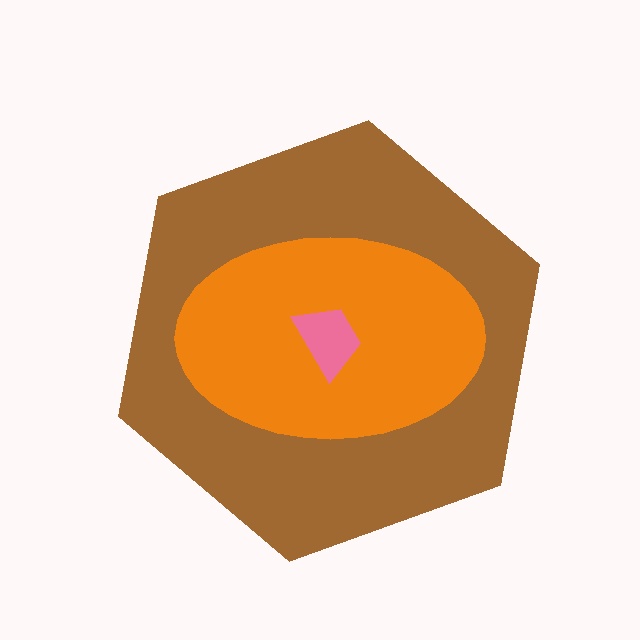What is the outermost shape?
The brown hexagon.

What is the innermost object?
The pink trapezoid.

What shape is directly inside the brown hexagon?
The orange ellipse.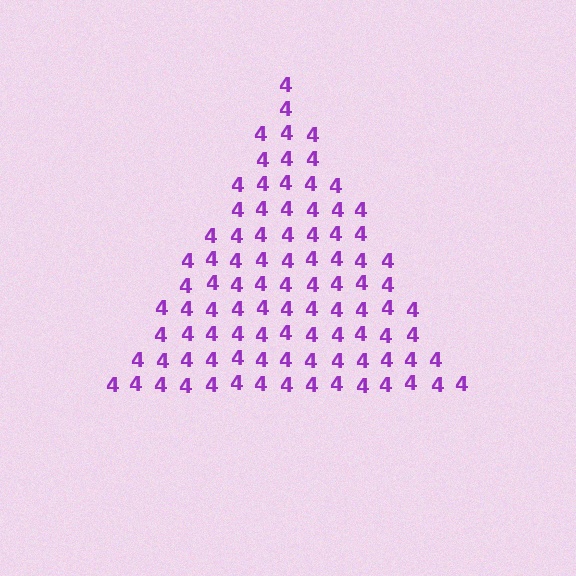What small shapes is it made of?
It is made of small digit 4's.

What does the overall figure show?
The overall figure shows a triangle.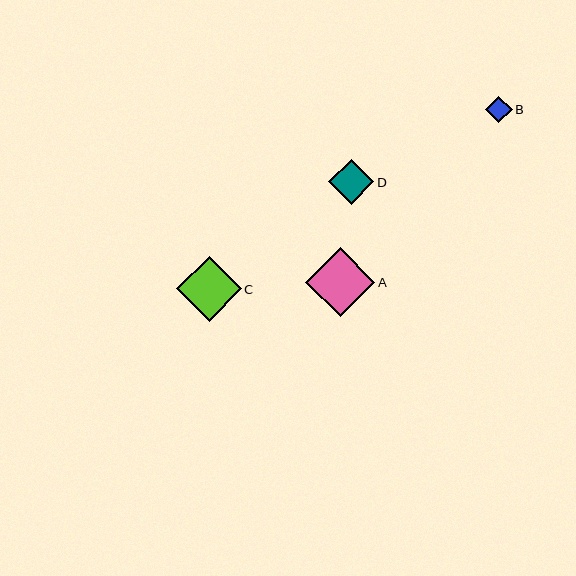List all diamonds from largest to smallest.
From largest to smallest: A, C, D, B.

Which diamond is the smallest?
Diamond B is the smallest with a size of approximately 26 pixels.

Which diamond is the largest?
Diamond A is the largest with a size of approximately 69 pixels.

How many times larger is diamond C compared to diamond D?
Diamond C is approximately 1.4 times the size of diamond D.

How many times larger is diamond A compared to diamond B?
Diamond A is approximately 2.6 times the size of diamond B.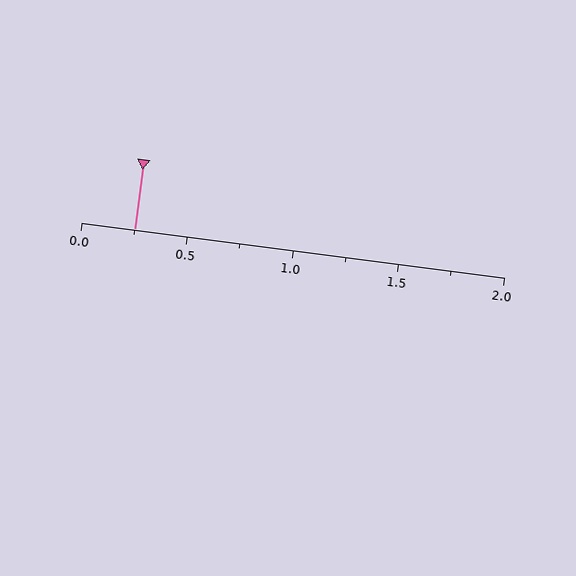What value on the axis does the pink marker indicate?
The marker indicates approximately 0.25.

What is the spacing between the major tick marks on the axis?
The major ticks are spaced 0.5 apart.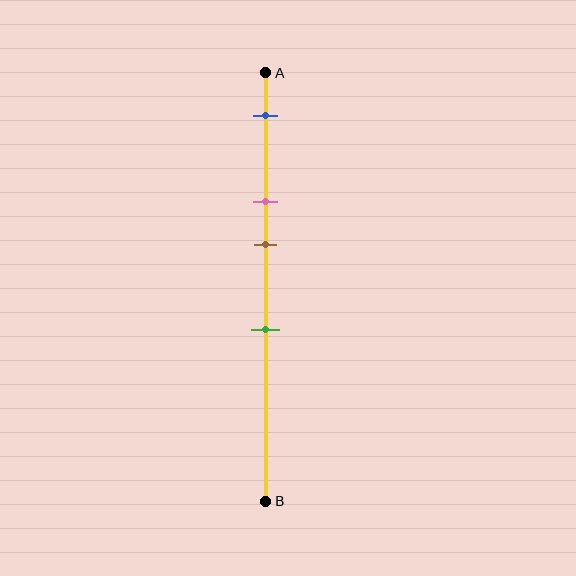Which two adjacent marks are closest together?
The pink and brown marks are the closest adjacent pair.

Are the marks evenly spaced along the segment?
No, the marks are not evenly spaced.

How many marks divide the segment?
There are 4 marks dividing the segment.